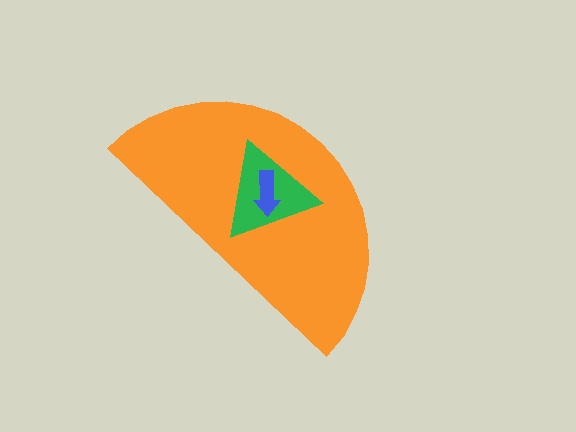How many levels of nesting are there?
3.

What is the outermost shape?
The orange semicircle.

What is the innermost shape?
The blue arrow.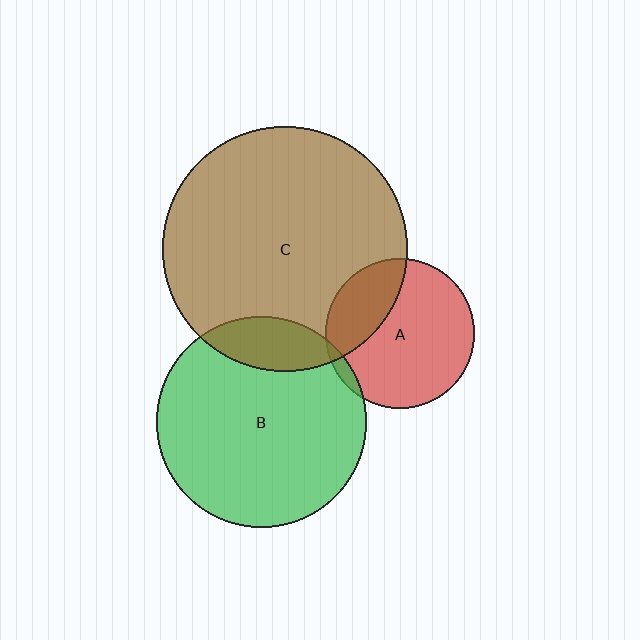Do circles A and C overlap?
Yes.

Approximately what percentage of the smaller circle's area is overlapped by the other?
Approximately 30%.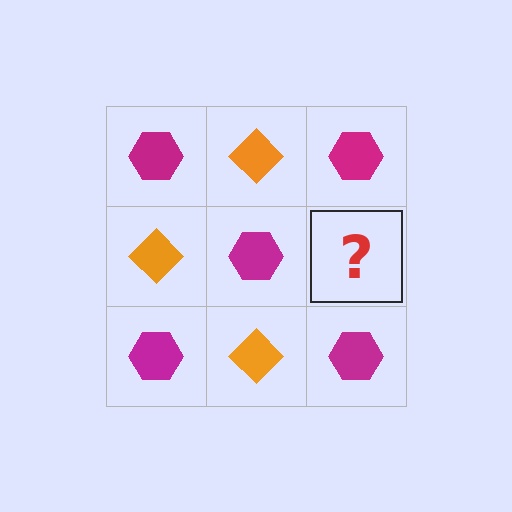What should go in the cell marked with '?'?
The missing cell should contain an orange diamond.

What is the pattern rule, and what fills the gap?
The rule is that it alternates magenta hexagon and orange diamond in a checkerboard pattern. The gap should be filled with an orange diamond.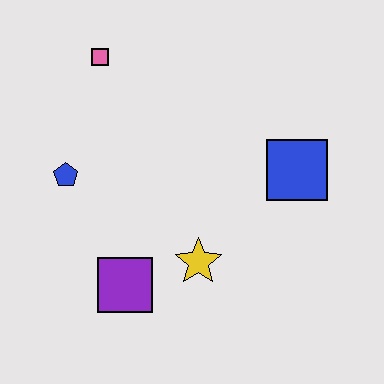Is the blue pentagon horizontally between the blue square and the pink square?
No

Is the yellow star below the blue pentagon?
Yes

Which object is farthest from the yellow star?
The pink square is farthest from the yellow star.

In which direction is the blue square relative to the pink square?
The blue square is to the right of the pink square.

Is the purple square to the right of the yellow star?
No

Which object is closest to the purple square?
The yellow star is closest to the purple square.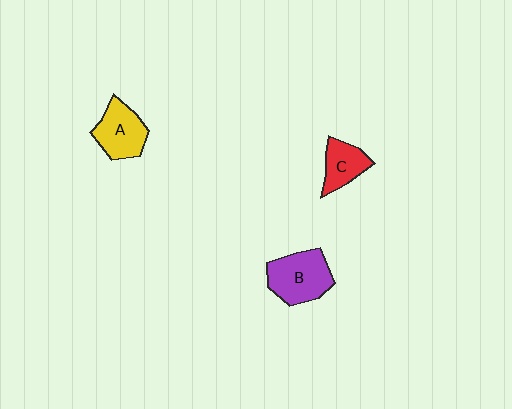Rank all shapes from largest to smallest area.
From largest to smallest: B (purple), A (yellow), C (red).